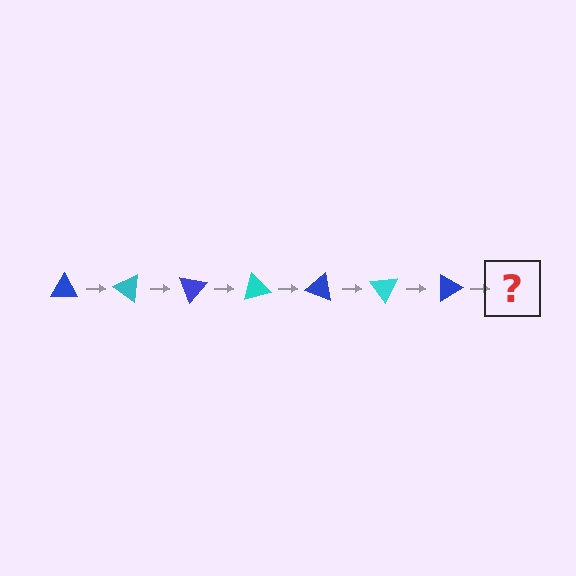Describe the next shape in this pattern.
It should be a cyan triangle, rotated 245 degrees from the start.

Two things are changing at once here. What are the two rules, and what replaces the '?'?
The two rules are that it rotates 35 degrees each step and the color cycles through blue and cyan. The '?' should be a cyan triangle, rotated 245 degrees from the start.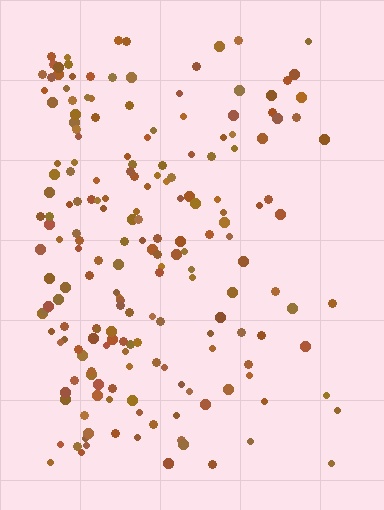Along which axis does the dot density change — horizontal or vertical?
Horizontal.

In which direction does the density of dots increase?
From right to left, with the left side densest.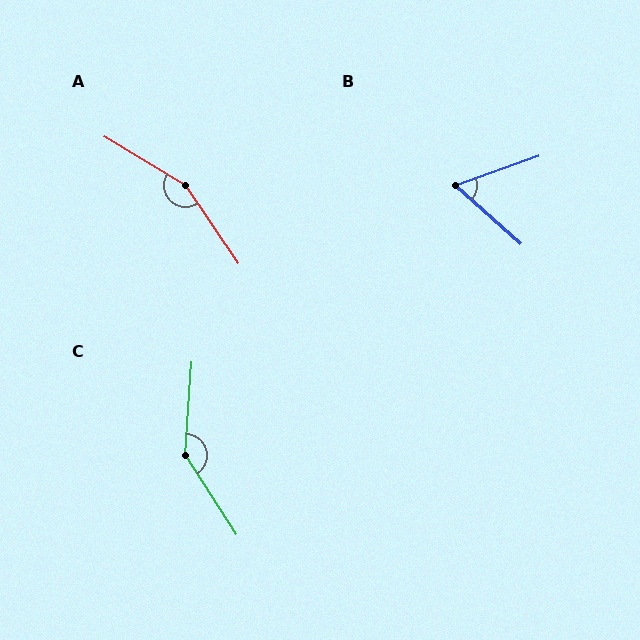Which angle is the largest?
A, at approximately 155 degrees.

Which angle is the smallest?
B, at approximately 61 degrees.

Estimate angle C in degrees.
Approximately 143 degrees.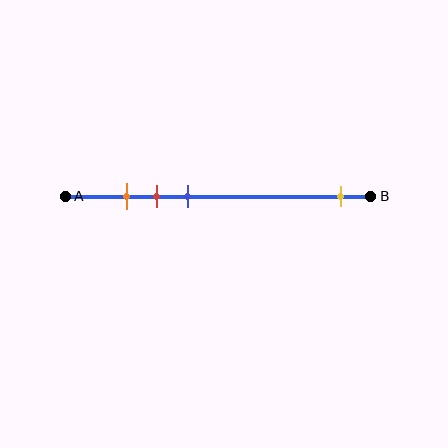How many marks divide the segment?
There are 4 marks dividing the segment.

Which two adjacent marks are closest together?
The orange and red marks are the closest adjacent pair.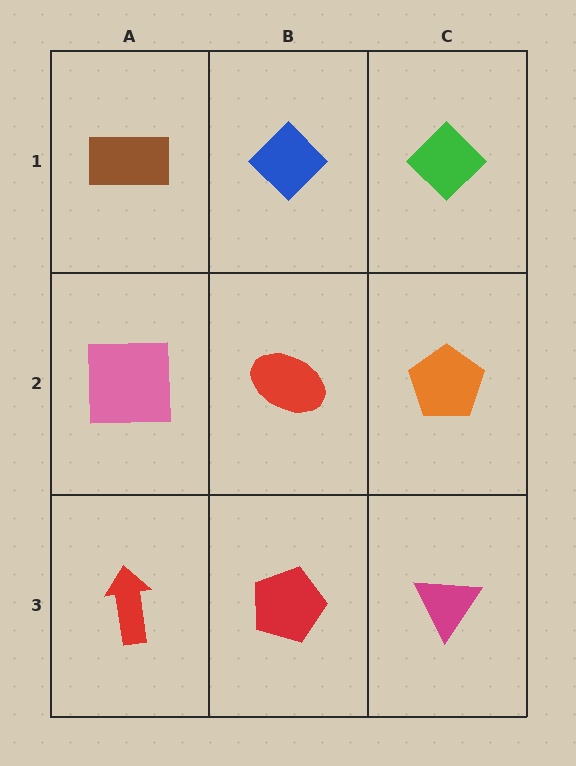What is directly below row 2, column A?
A red arrow.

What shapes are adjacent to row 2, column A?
A brown rectangle (row 1, column A), a red arrow (row 3, column A), a red ellipse (row 2, column B).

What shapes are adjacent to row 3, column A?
A pink square (row 2, column A), a red pentagon (row 3, column B).